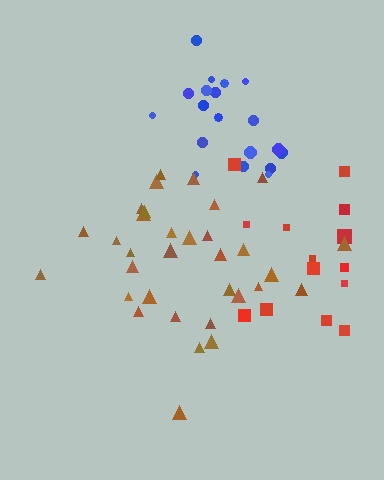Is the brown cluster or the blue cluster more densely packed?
Blue.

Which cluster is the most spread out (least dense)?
Red.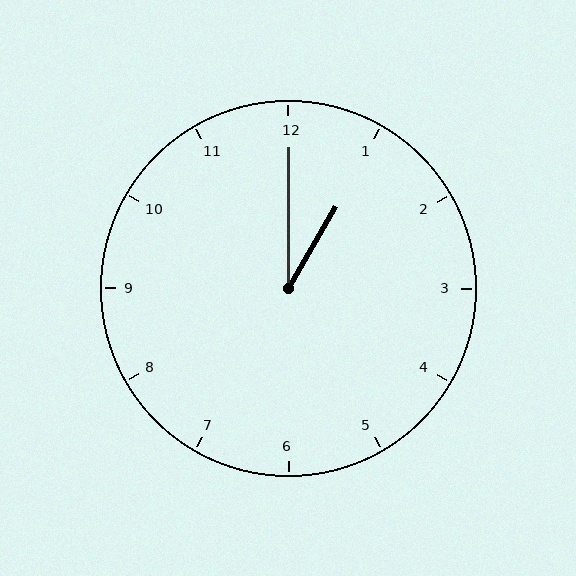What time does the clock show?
1:00.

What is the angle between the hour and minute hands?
Approximately 30 degrees.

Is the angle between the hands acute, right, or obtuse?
It is acute.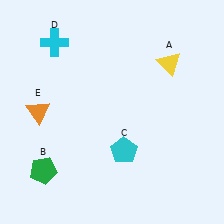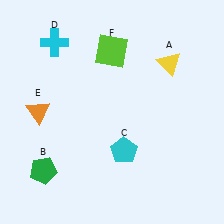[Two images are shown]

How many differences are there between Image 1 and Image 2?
There is 1 difference between the two images.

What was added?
A lime square (F) was added in Image 2.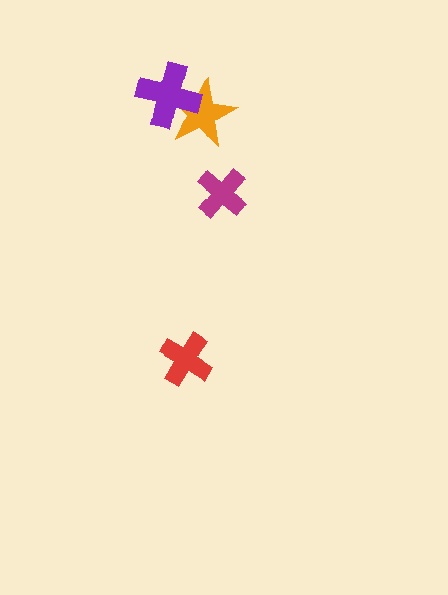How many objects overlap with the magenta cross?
0 objects overlap with the magenta cross.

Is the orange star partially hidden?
Yes, it is partially covered by another shape.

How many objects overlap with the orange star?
1 object overlaps with the orange star.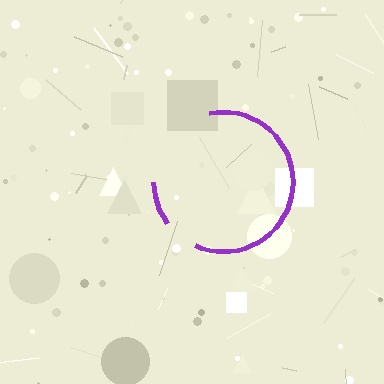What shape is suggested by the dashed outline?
The dashed outline suggests a circle.